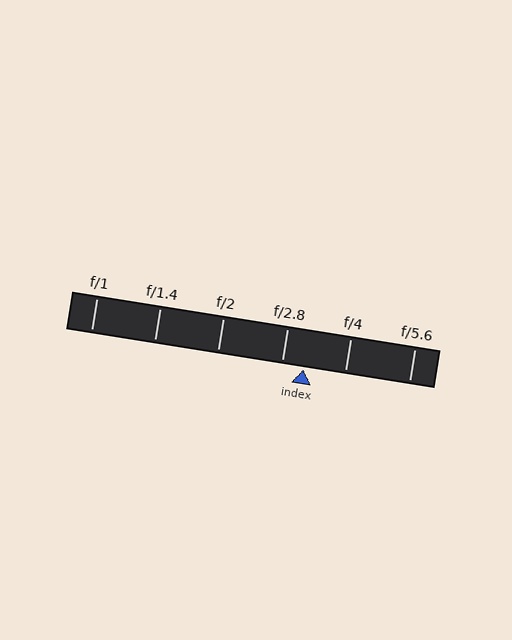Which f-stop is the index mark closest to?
The index mark is closest to f/2.8.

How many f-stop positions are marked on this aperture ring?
There are 6 f-stop positions marked.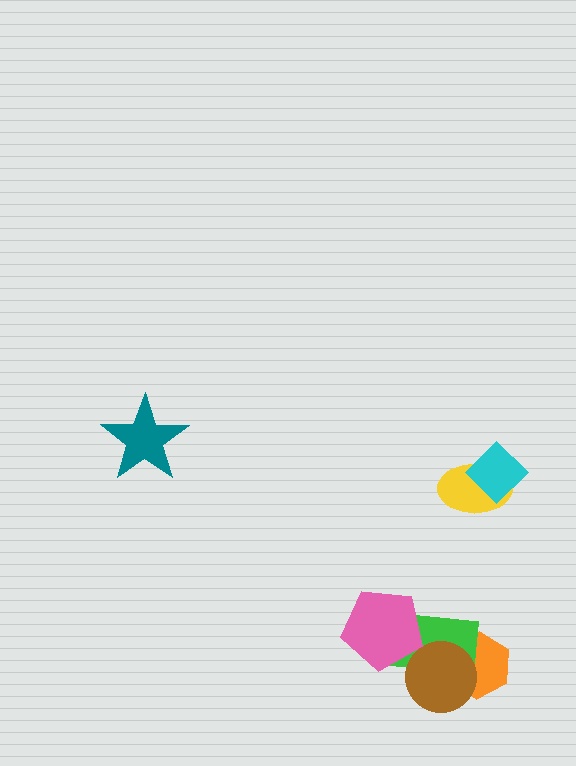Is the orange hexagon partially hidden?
Yes, it is partially covered by another shape.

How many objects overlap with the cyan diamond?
1 object overlaps with the cyan diamond.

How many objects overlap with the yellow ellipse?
1 object overlaps with the yellow ellipse.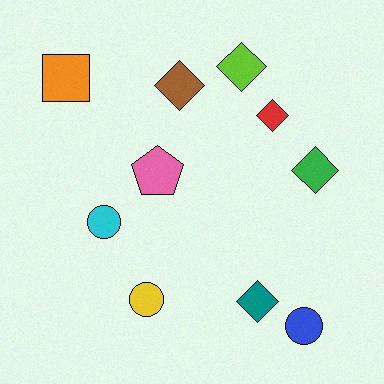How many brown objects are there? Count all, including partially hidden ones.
There is 1 brown object.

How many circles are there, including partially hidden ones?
There are 3 circles.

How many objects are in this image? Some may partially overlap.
There are 10 objects.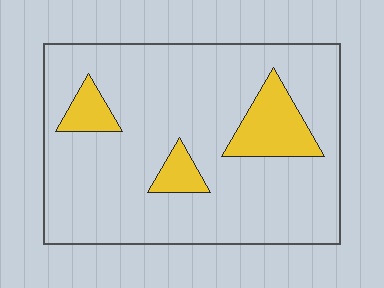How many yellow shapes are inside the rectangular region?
3.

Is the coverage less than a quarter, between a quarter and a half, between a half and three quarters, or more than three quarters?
Less than a quarter.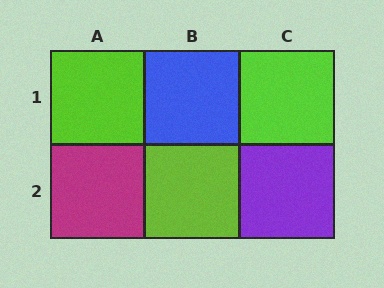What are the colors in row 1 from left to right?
Lime, blue, lime.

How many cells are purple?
1 cell is purple.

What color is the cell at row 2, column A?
Magenta.